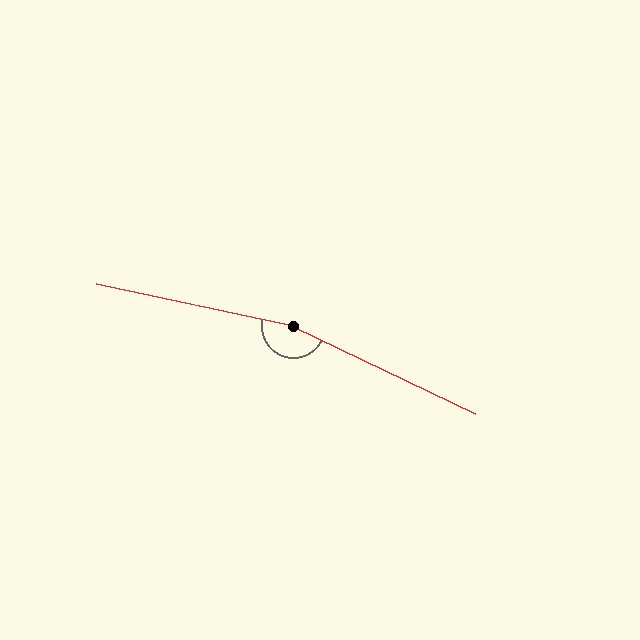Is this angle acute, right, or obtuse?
It is obtuse.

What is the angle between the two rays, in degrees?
Approximately 166 degrees.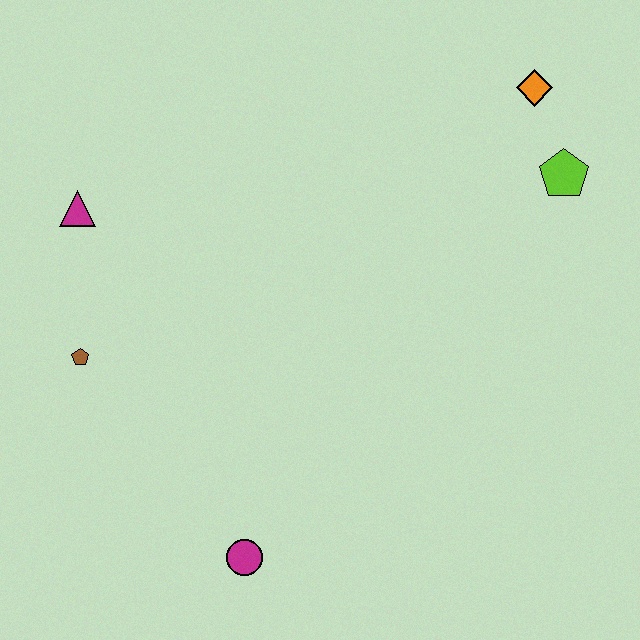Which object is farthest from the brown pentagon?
The orange diamond is farthest from the brown pentagon.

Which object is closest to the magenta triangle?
The brown pentagon is closest to the magenta triangle.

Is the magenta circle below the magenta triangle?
Yes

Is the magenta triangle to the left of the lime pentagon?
Yes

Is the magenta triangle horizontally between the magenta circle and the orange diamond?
No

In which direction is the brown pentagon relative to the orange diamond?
The brown pentagon is to the left of the orange diamond.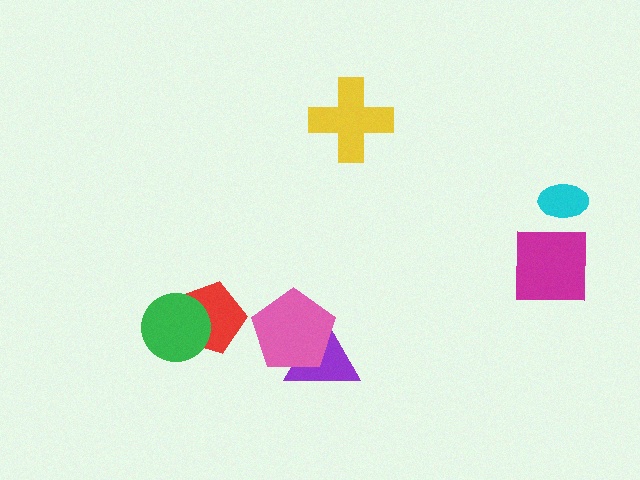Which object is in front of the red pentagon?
The green circle is in front of the red pentagon.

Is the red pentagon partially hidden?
Yes, it is partially covered by another shape.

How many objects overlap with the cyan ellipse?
1 object overlaps with the cyan ellipse.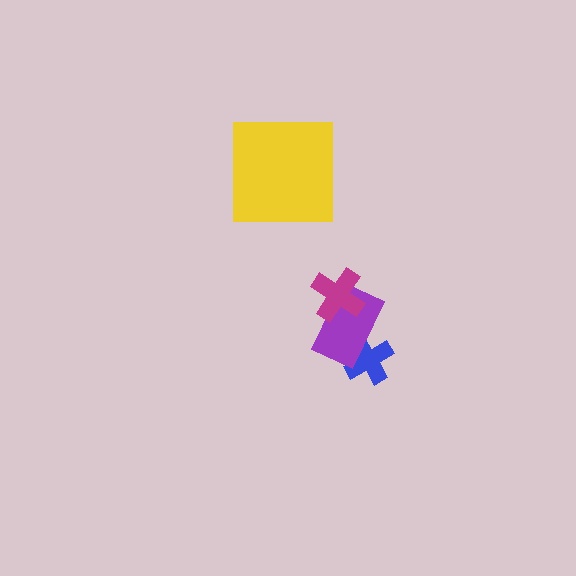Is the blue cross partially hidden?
Yes, it is partially covered by another shape.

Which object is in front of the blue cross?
The purple rectangle is in front of the blue cross.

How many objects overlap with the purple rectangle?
2 objects overlap with the purple rectangle.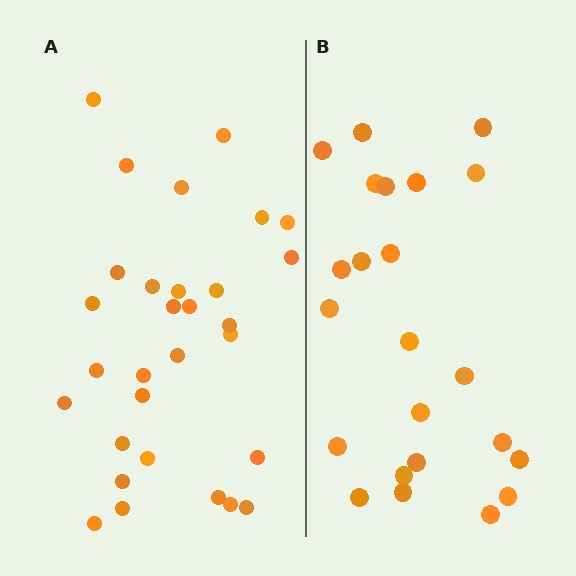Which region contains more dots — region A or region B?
Region A (the left region) has more dots.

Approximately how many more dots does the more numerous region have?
Region A has roughly 8 or so more dots than region B.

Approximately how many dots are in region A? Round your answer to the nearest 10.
About 30 dots.